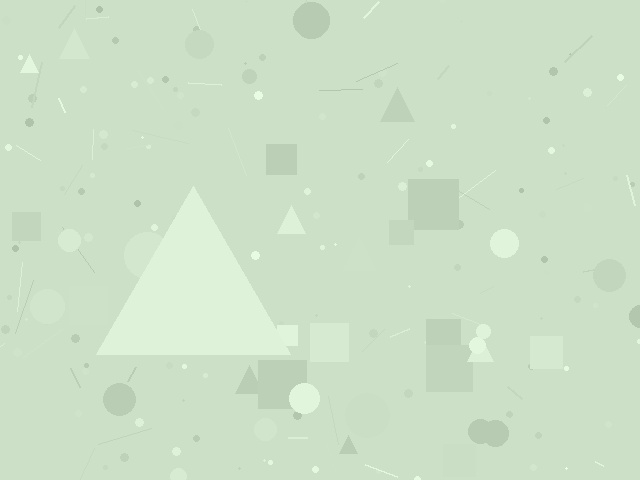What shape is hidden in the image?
A triangle is hidden in the image.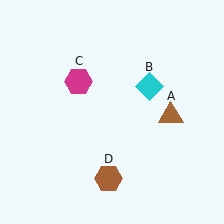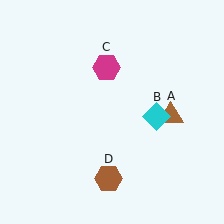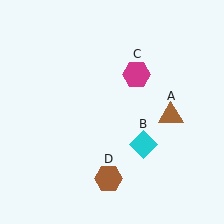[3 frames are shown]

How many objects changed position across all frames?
2 objects changed position: cyan diamond (object B), magenta hexagon (object C).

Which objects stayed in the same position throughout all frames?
Brown triangle (object A) and brown hexagon (object D) remained stationary.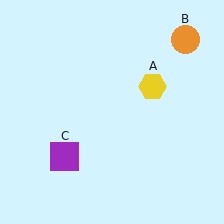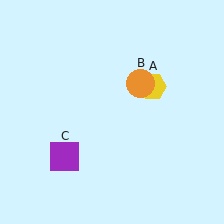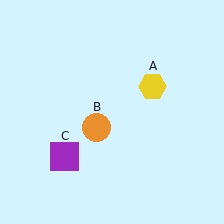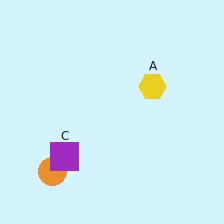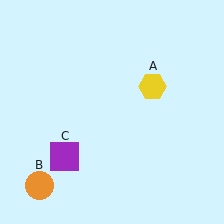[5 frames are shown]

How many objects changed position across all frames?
1 object changed position: orange circle (object B).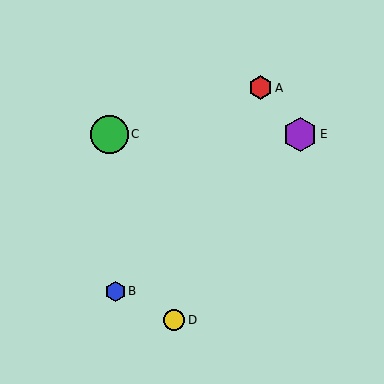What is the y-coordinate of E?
Object E is at y≈135.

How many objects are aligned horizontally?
2 objects (C, E) are aligned horizontally.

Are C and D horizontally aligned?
No, C is at y≈135 and D is at y≈320.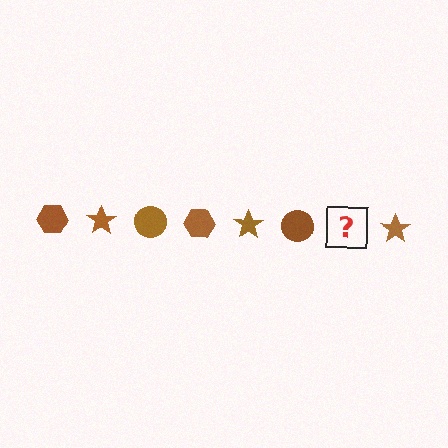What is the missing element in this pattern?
The missing element is a brown hexagon.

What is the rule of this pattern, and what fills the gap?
The rule is that the pattern cycles through hexagon, star, circle shapes in brown. The gap should be filled with a brown hexagon.